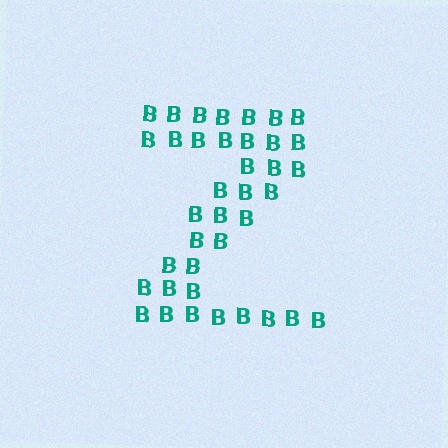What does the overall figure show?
The overall figure shows the letter Z.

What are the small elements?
The small elements are letter B's.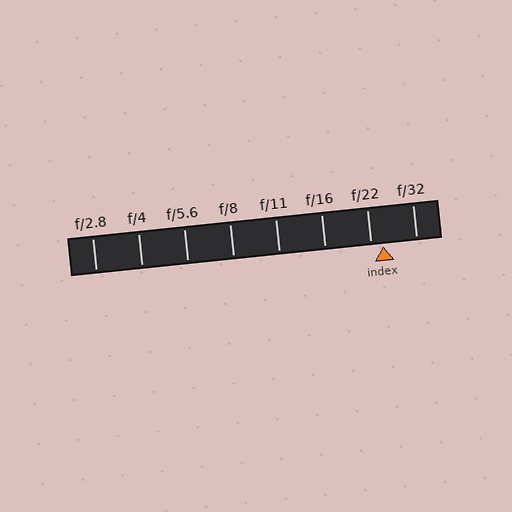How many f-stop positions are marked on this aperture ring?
There are 8 f-stop positions marked.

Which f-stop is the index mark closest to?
The index mark is closest to f/22.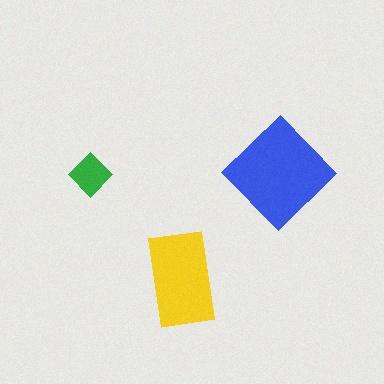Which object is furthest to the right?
The blue diamond is rightmost.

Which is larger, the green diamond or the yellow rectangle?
The yellow rectangle.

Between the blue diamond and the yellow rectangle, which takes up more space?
The blue diamond.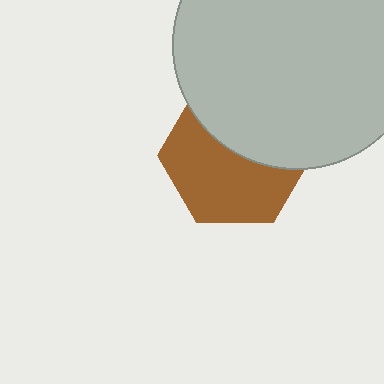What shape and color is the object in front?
The object in front is a light gray circle.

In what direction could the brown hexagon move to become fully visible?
The brown hexagon could move down. That would shift it out from behind the light gray circle entirely.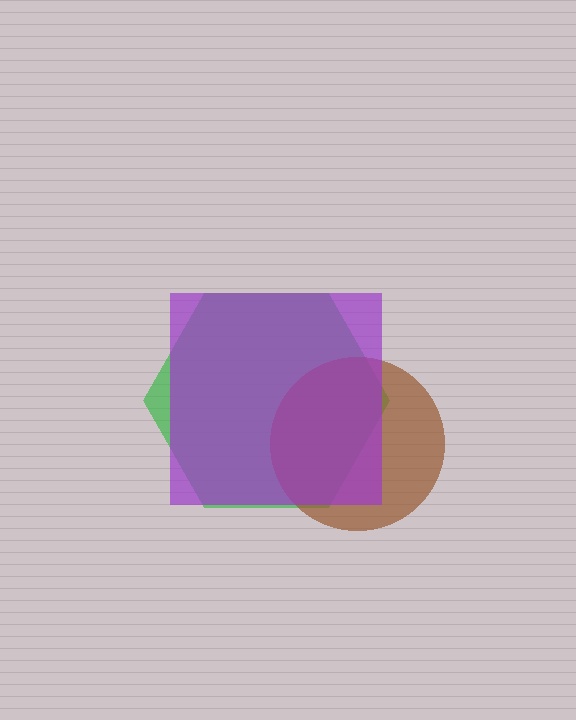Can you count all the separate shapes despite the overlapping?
Yes, there are 3 separate shapes.